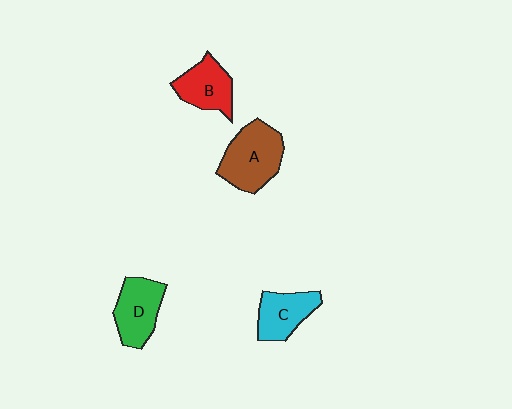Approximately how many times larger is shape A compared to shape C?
Approximately 1.4 times.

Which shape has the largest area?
Shape A (brown).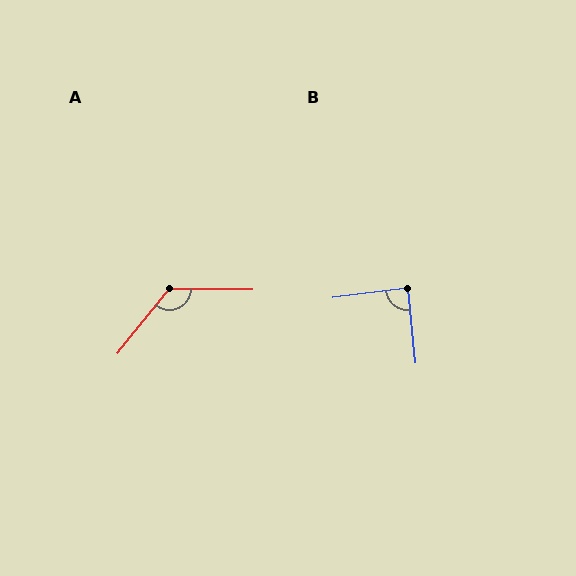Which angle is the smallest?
B, at approximately 89 degrees.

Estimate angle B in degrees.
Approximately 89 degrees.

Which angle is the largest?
A, at approximately 129 degrees.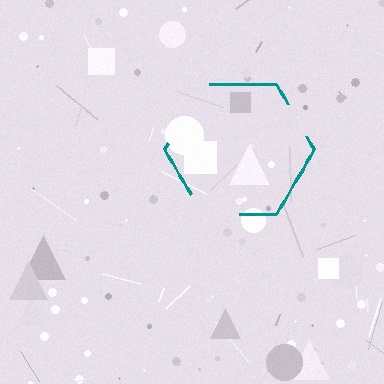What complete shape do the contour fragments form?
The contour fragments form a hexagon.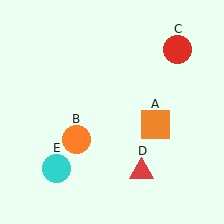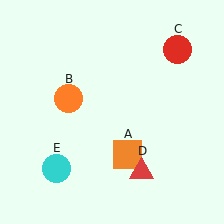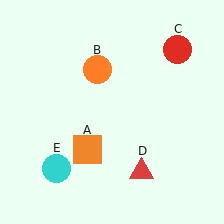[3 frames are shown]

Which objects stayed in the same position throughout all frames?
Red circle (object C) and red triangle (object D) and cyan circle (object E) remained stationary.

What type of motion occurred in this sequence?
The orange square (object A), orange circle (object B) rotated clockwise around the center of the scene.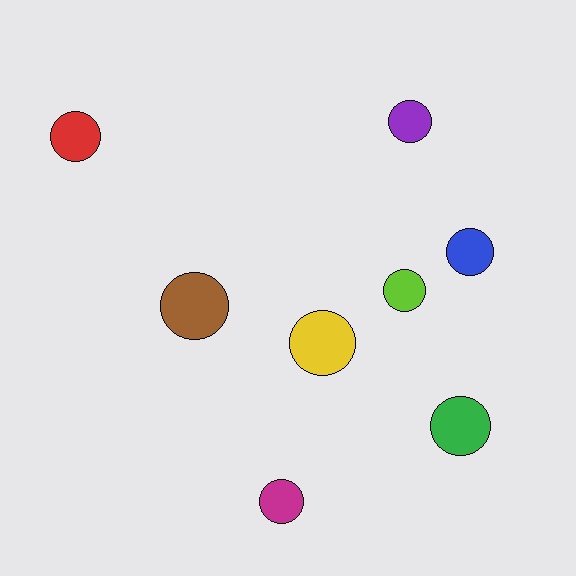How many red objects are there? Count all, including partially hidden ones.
There is 1 red object.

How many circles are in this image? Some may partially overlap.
There are 8 circles.